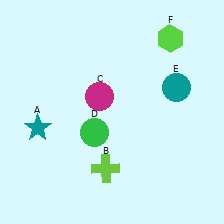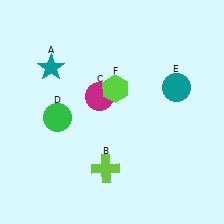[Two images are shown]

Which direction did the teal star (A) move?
The teal star (A) moved up.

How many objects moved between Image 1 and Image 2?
3 objects moved between the two images.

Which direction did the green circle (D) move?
The green circle (D) moved left.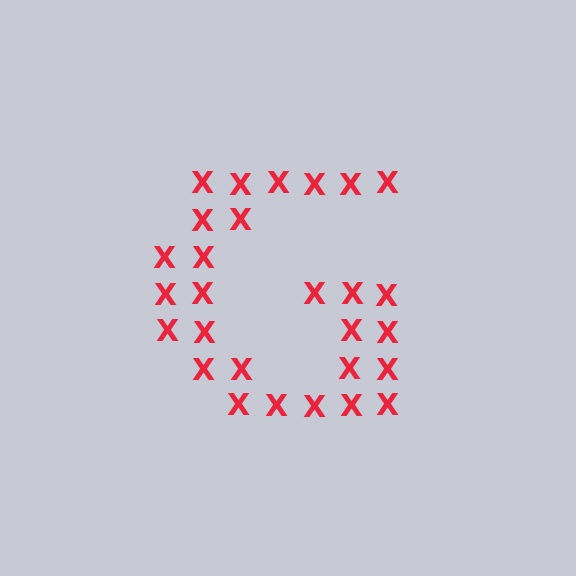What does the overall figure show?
The overall figure shows the letter G.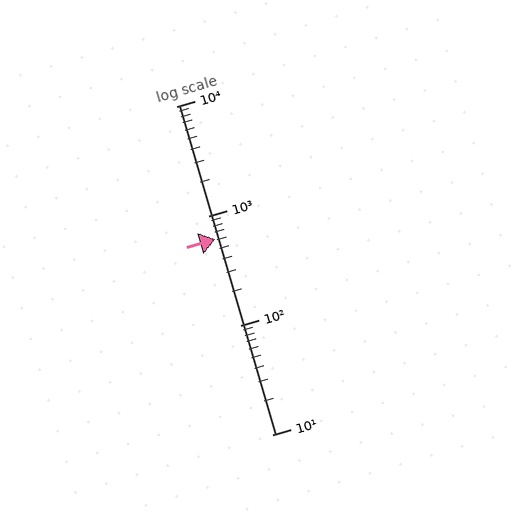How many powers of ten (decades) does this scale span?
The scale spans 3 decades, from 10 to 10000.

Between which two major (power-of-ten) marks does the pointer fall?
The pointer is between 100 and 1000.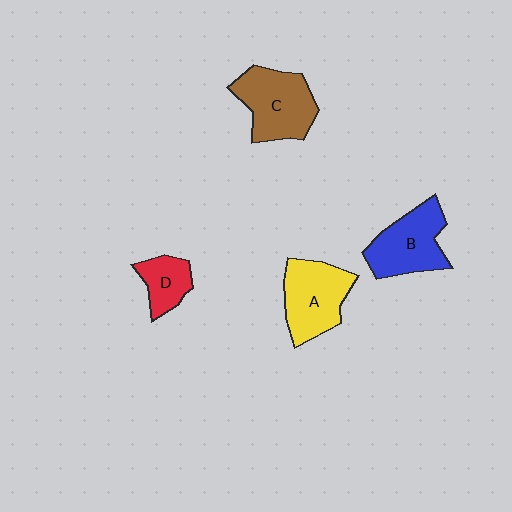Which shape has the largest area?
Shape C (brown).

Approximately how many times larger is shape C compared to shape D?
Approximately 1.9 times.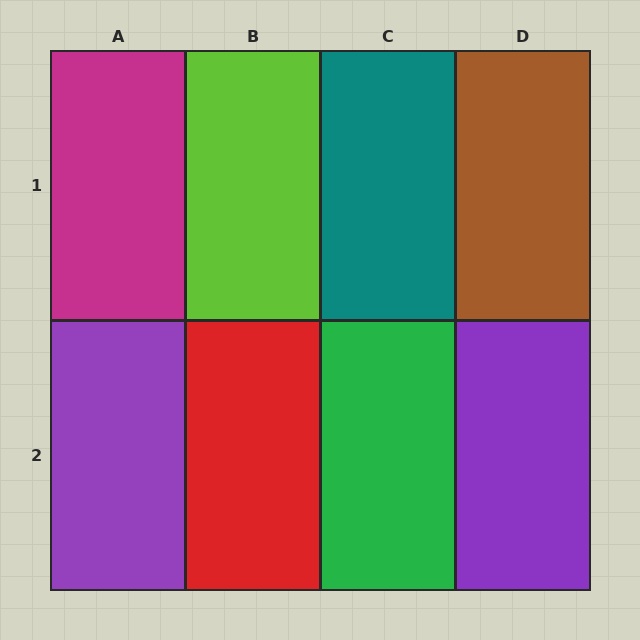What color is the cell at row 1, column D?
Brown.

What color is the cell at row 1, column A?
Magenta.